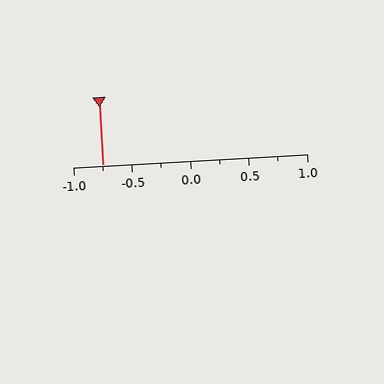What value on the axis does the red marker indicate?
The marker indicates approximately -0.75.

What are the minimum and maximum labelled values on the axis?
The axis runs from -1.0 to 1.0.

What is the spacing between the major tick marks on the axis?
The major ticks are spaced 0.5 apart.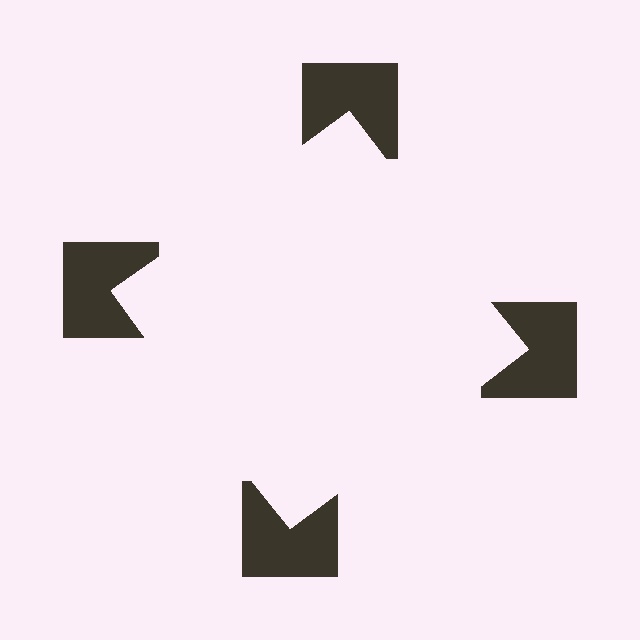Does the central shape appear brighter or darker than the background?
It typically appears slightly brighter than the background, even though no actual brightness change is drawn.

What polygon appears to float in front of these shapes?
An illusory square — its edges are inferred from the aligned wedge cuts in the notched squares, not physically drawn.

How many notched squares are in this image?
There are 4 — one at each vertex of the illusory square.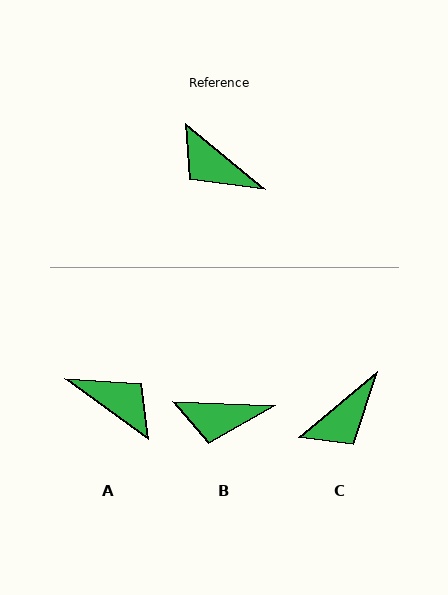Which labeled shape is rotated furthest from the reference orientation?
A, about 176 degrees away.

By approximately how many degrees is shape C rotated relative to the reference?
Approximately 80 degrees counter-clockwise.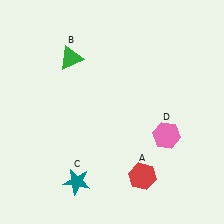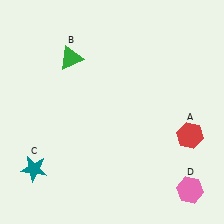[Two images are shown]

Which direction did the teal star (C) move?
The teal star (C) moved left.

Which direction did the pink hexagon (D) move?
The pink hexagon (D) moved down.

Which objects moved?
The objects that moved are: the red hexagon (A), the teal star (C), the pink hexagon (D).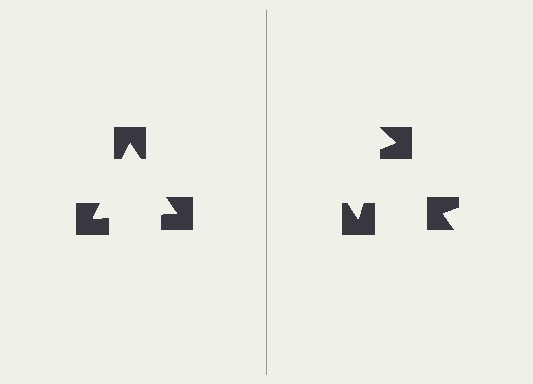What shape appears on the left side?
An illusory triangle.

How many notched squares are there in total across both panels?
6 — 3 on each side.